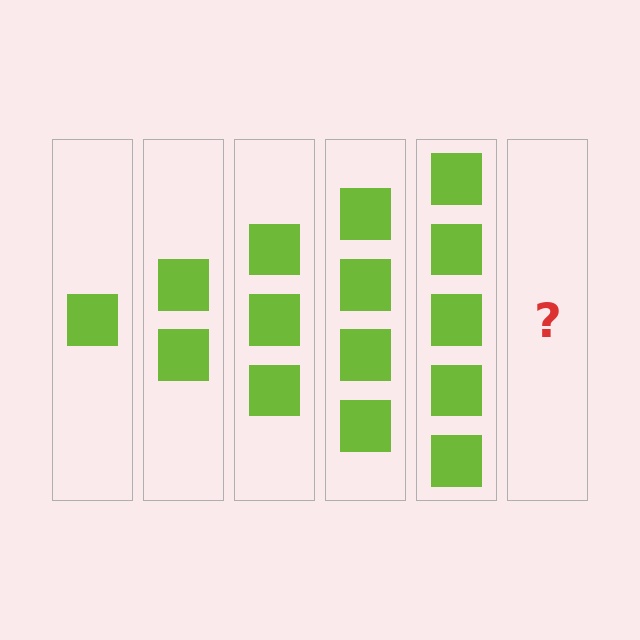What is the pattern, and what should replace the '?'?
The pattern is that each step adds one more square. The '?' should be 6 squares.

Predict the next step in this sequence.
The next step is 6 squares.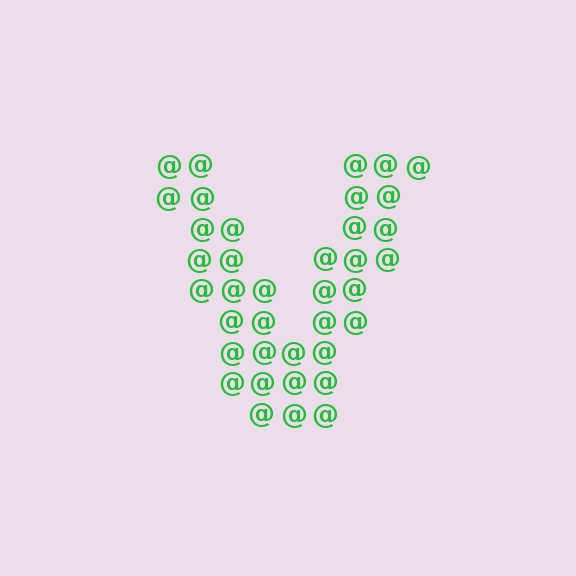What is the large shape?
The large shape is the letter V.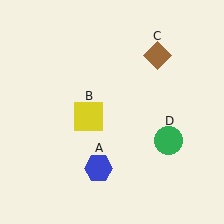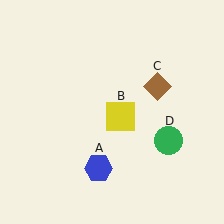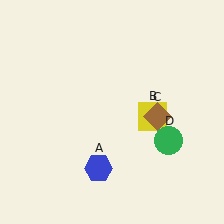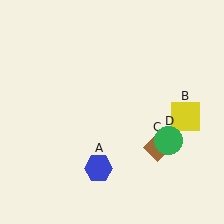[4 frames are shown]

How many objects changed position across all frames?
2 objects changed position: yellow square (object B), brown diamond (object C).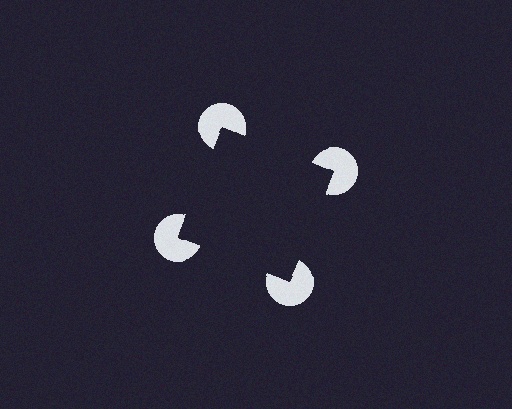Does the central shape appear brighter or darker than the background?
It typically appears slightly darker than the background, even though no actual brightness change is drawn.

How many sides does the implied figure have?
4 sides.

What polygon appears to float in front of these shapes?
An illusory square — its edges are inferred from the aligned wedge cuts in the pac-man discs, not physically drawn.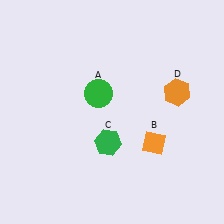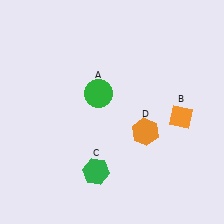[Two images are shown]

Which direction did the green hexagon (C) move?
The green hexagon (C) moved down.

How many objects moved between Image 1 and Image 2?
3 objects moved between the two images.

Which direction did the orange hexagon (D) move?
The orange hexagon (D) moved down.